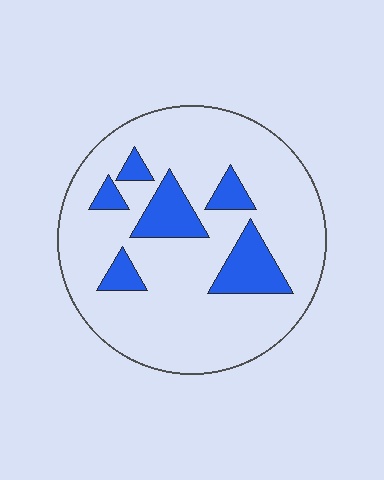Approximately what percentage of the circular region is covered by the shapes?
Approximately 20%.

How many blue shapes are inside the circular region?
6.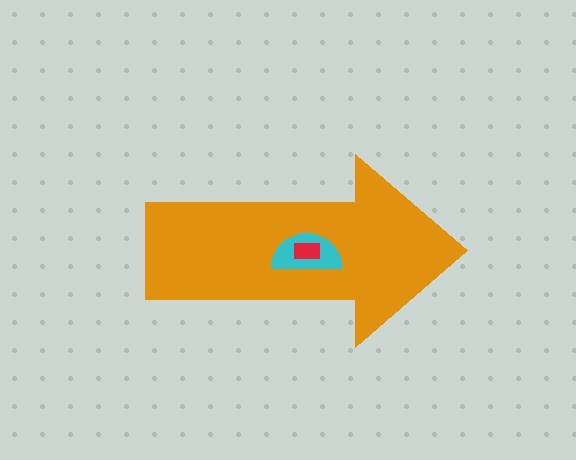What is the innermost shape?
The red rectangle.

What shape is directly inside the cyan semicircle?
The red rectangle.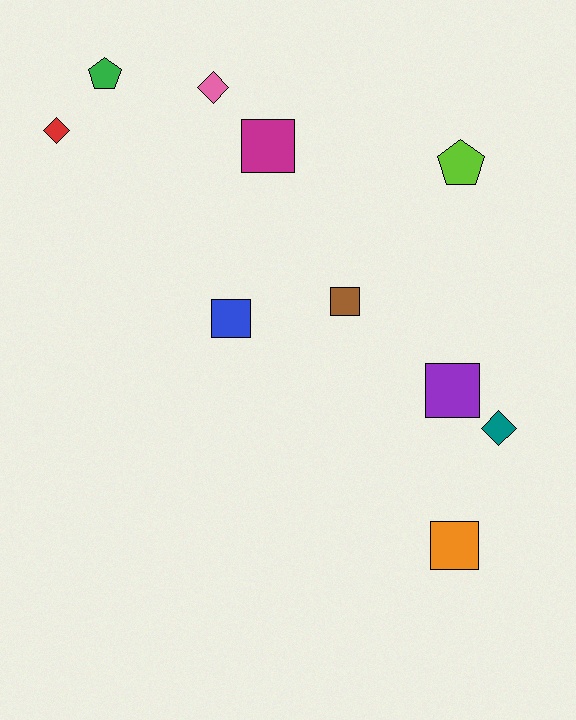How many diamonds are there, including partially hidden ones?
There are 3 diamonds.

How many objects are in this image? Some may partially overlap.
There are 10 objects.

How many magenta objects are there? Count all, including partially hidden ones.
There is 1 magenta object.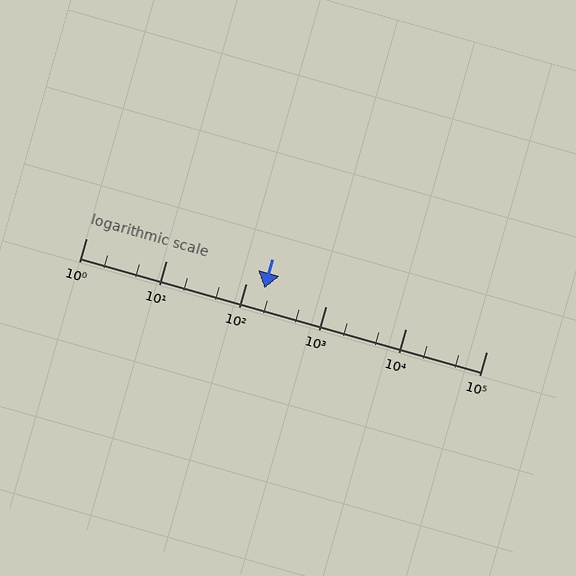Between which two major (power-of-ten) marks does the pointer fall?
The pointer is between 100 and 1000.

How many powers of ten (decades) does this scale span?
The scale spans 5 decades, from 1 to 100000.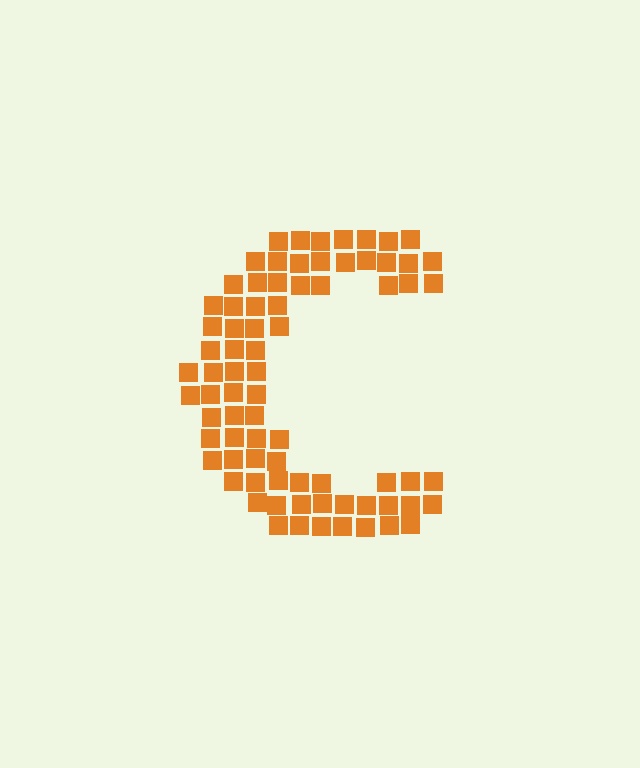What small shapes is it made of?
It is made of small squares.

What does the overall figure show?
The overall figure shows the letter C.